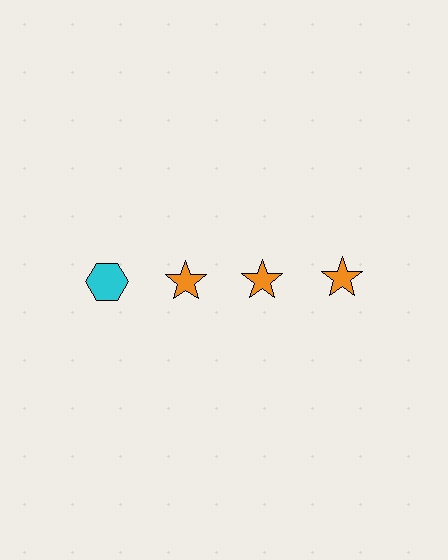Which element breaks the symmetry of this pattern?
The cyan hexagon in the top row, leftmost column breaks the symmetry. All other shapes are orange stars.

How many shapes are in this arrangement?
There are 4 shapes arranged in a grid pattern.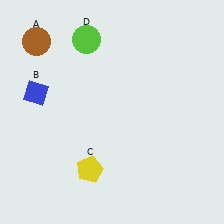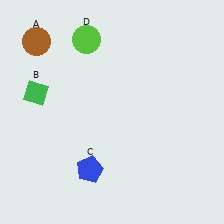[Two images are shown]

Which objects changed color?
B changed from blue to green. C changed from yellow to blue.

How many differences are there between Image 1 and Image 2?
There are 2 differences between the two images.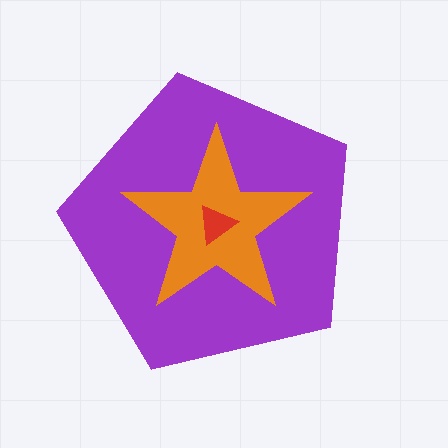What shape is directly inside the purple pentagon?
The orange star.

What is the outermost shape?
The purple pentagon.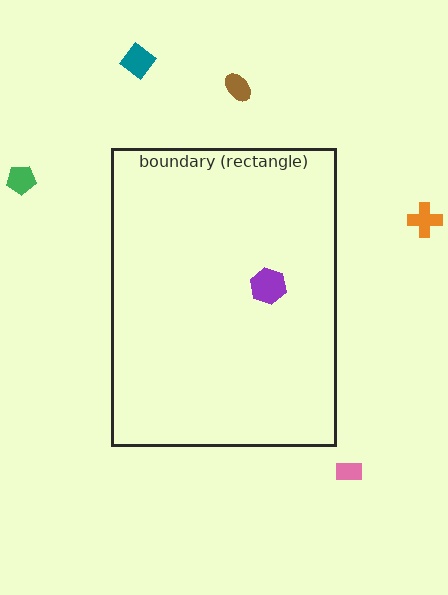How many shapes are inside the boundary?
1 inside, 5 outside.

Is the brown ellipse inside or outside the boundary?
Outside.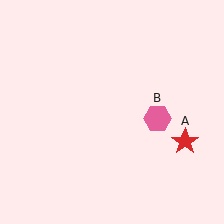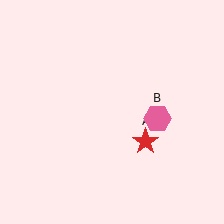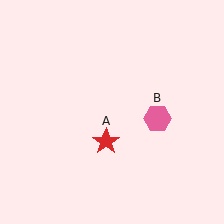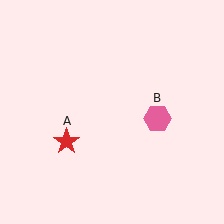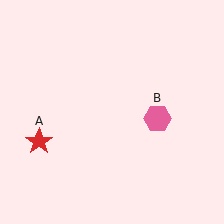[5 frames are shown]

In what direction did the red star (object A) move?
The red star (object A) moved left.